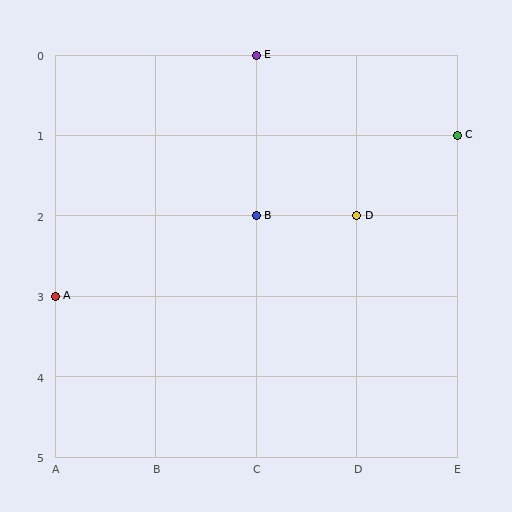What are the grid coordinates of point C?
Point C is at grid coordinates (E, 1).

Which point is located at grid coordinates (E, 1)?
Point C is at (E, 1).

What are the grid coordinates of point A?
Point A is at grid coordinates (A, 3).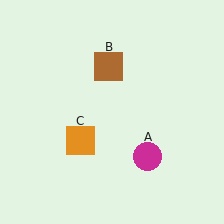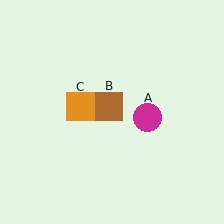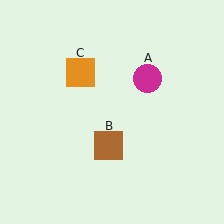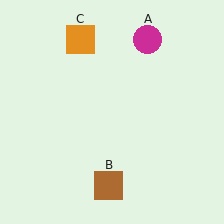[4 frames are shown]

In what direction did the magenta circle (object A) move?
The magenta circle (object A) moved up.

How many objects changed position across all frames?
3 objects changed position: magenta circle (object A), brown square (object B), orange square (object C).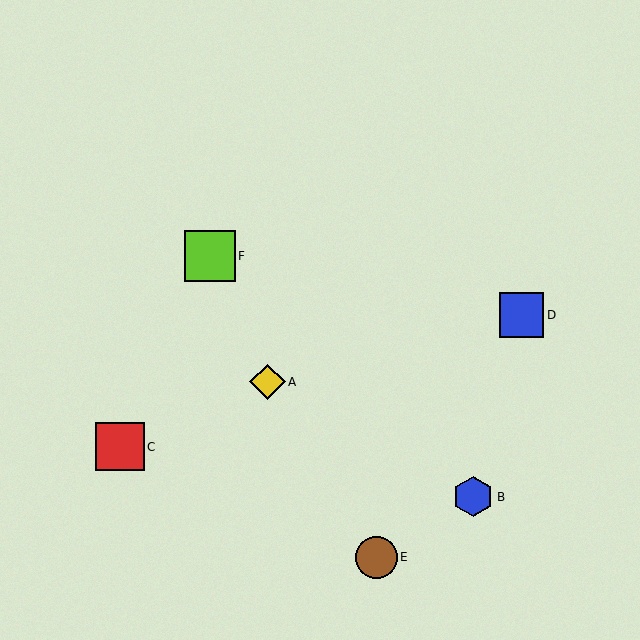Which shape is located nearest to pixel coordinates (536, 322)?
The blue square (labeled D) at (521, 315) is nearest to that location.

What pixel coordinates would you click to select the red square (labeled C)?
Click at (120, 447) to select the red square C.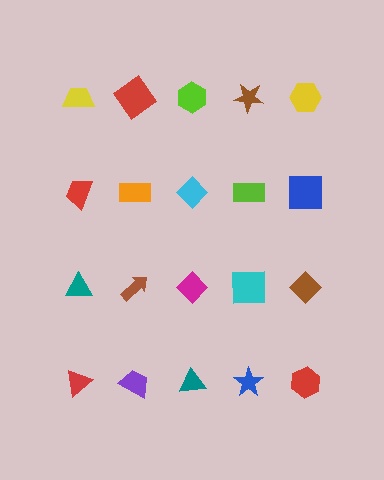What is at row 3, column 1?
A teal triangle.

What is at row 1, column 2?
A red diamond.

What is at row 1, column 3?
A lime hexagon.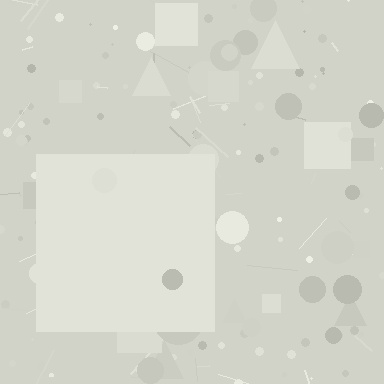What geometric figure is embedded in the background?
A square is embedded in the background.